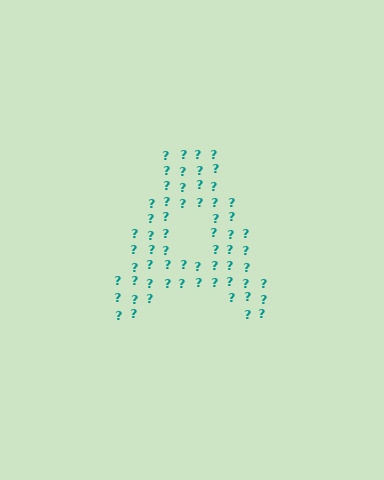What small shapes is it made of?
It is made of small question marks.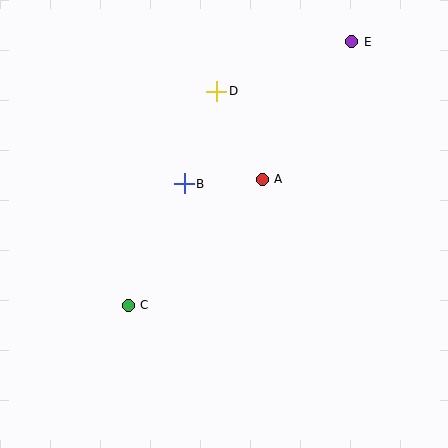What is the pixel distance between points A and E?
The distance between A and E is 164 pixels.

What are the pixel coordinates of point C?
Point C is at (128, 305).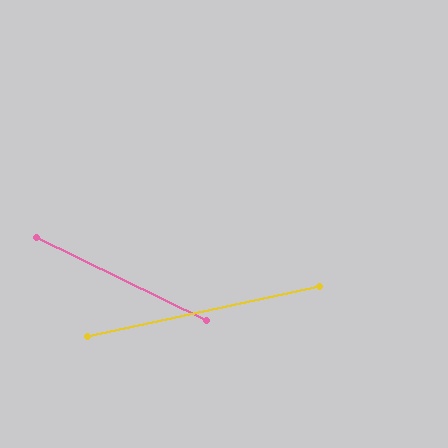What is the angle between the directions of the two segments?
Approximately 38 degrees.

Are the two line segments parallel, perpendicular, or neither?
Neither parallel nor perpendicular — they differ by about 38°.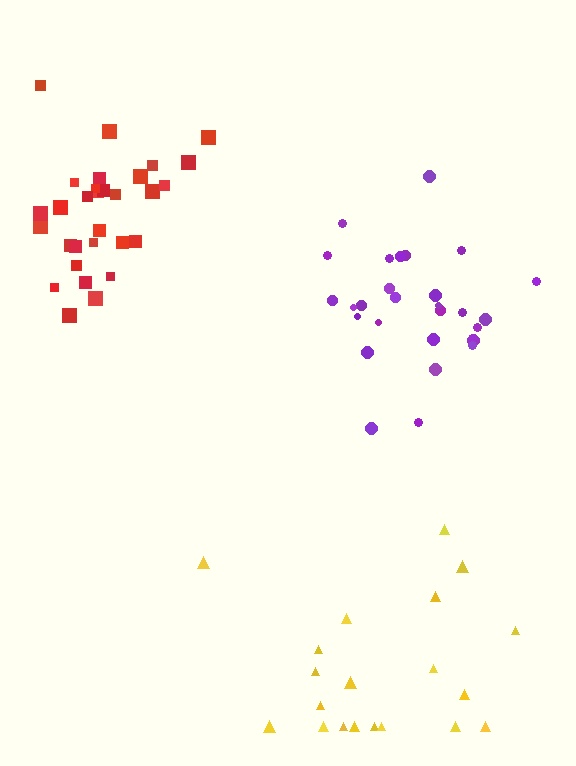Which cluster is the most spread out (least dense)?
Yellow.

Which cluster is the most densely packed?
Red.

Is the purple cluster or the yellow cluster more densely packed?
Purple.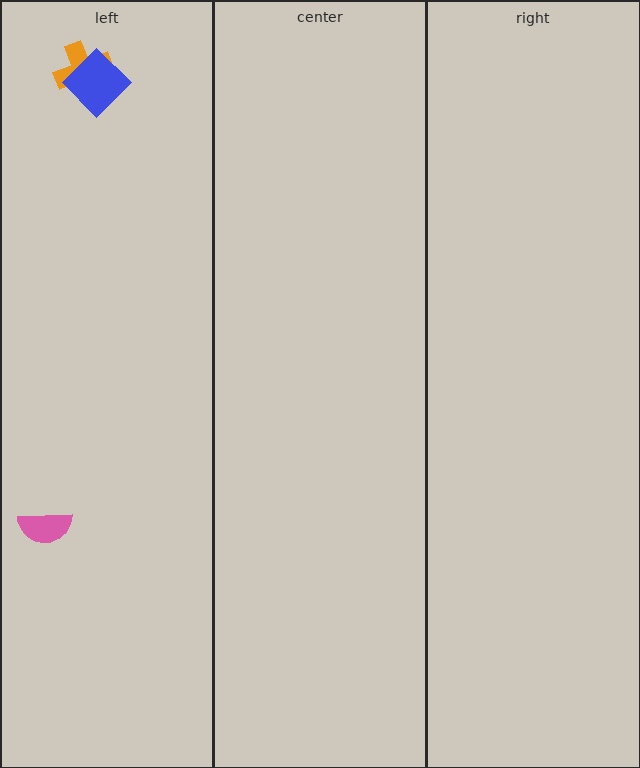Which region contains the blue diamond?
The left region.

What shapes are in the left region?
The orange cross, the pink semicircle, the blue diamond.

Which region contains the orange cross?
The left region.